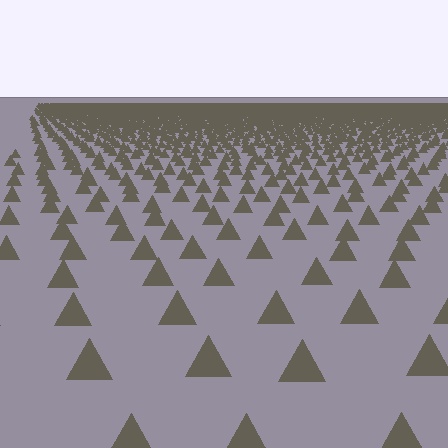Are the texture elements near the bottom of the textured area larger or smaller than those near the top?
Larger. Near the bottom, elements are closer to the viewer and appear at a bigger on-screen size.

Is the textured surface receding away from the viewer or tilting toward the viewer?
The surface is receding away from the viewer. Texture elements get smaller and denser toward the top.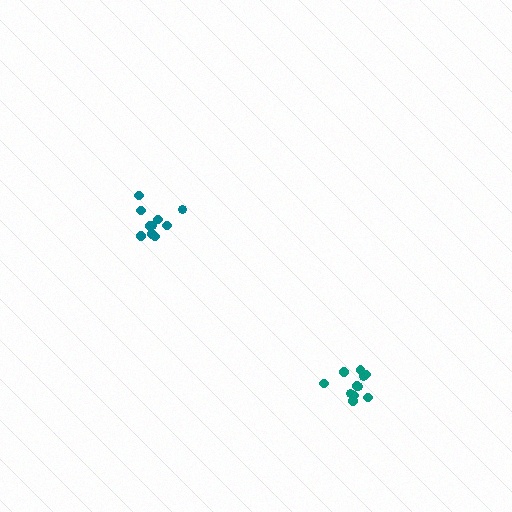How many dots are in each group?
Group 1: 11 dots, Group 2: 10 dots (21 total).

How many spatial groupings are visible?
There are 2 spatial groupings.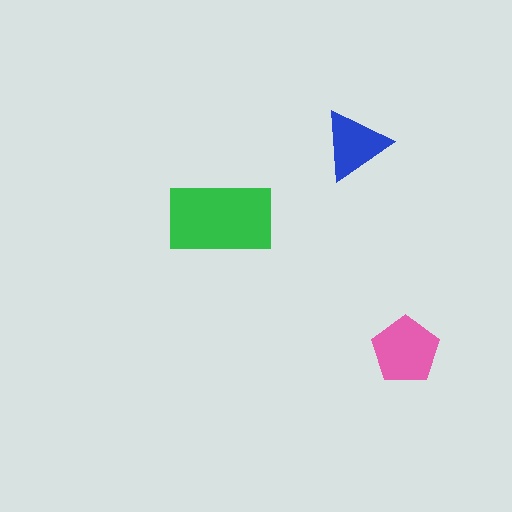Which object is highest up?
The blue triangle is topmost.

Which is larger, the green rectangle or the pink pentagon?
The green rectangle.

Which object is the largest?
The green rectangle.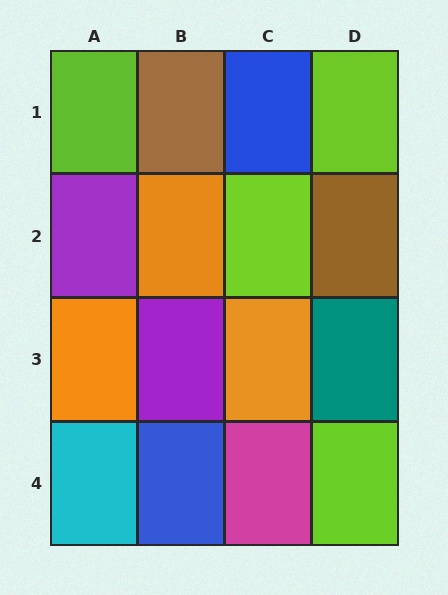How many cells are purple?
2 cells are purple.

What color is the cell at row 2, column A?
Purple.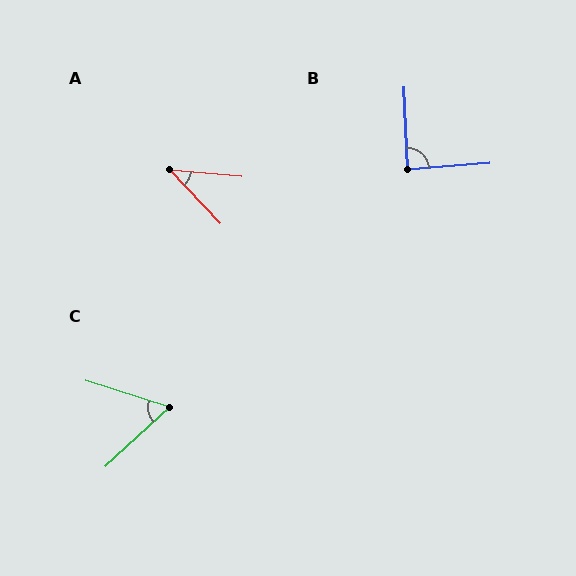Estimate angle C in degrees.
Approximately 61 degrees.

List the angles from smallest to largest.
A (41°), C (61°), B (88°).